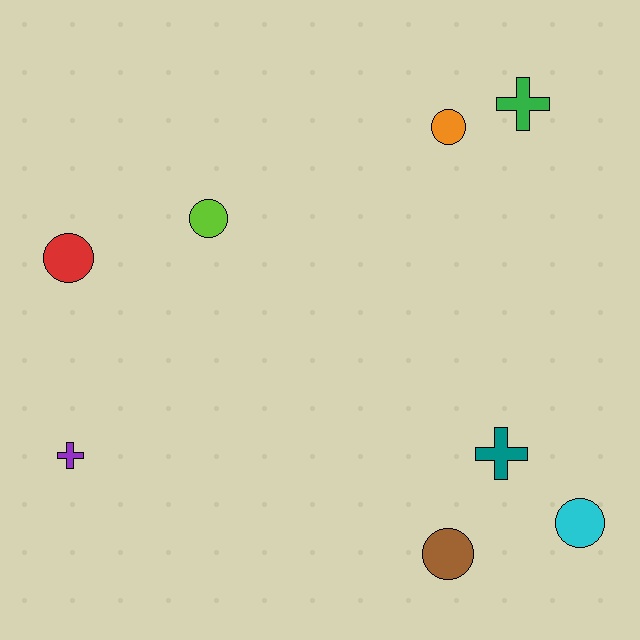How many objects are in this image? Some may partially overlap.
There are 8 objects.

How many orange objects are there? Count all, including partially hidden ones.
There is 1 orange object.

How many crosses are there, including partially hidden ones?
There are 3 crosses.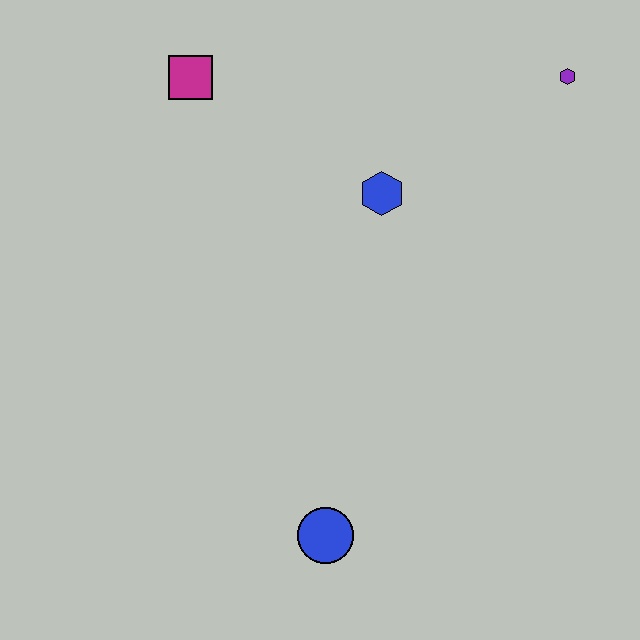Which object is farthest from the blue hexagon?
The blue circle is farthest from the blue hexagon.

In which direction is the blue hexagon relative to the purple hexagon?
The blue hexagon is to the left of the purple hexagon.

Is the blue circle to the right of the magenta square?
Yes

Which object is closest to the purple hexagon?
The blue hexagon is closest to the purple hexagon.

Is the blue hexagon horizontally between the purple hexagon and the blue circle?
Yes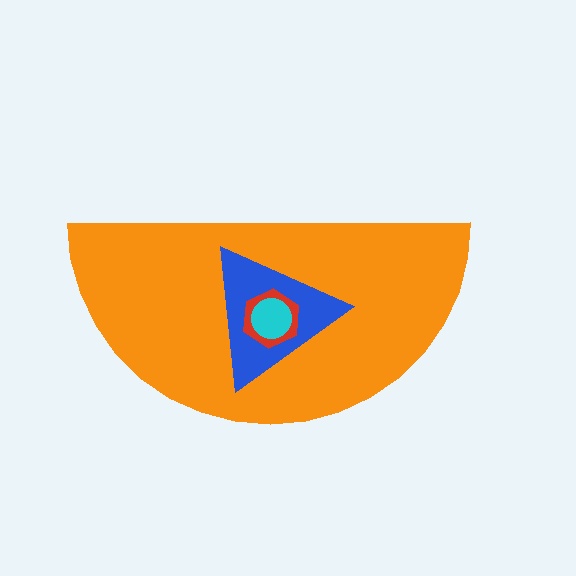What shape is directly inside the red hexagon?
The cyan circle.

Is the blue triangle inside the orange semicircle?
Yes.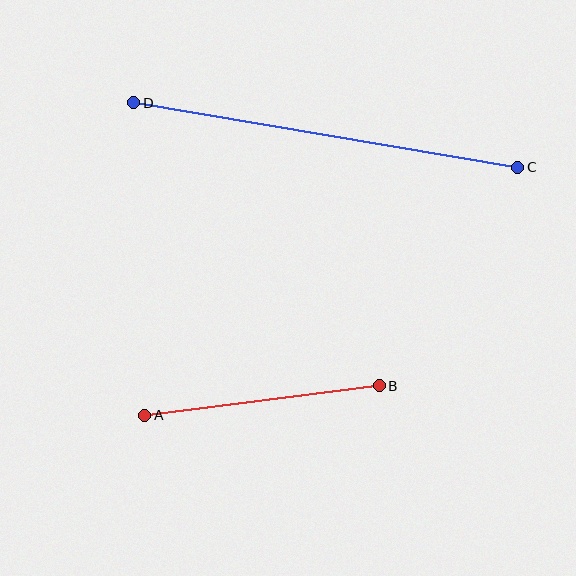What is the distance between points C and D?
The distance is approximately 389 pixels.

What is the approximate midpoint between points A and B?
The midpoint is at approximately (262, 401) pixels.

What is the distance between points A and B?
The distance is approximately 236 pixels.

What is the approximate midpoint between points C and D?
The midpoint is at approximately (326, 135) pixels.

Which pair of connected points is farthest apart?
Points C and D are farthest apart.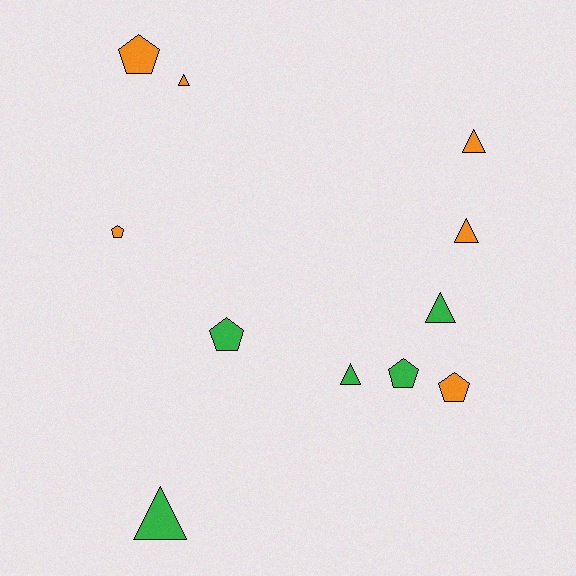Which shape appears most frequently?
Triangle, with 6 objects.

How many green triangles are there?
There are 3 green triangles.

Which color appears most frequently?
Orange, with 6 objects.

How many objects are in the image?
There are 11 objects.